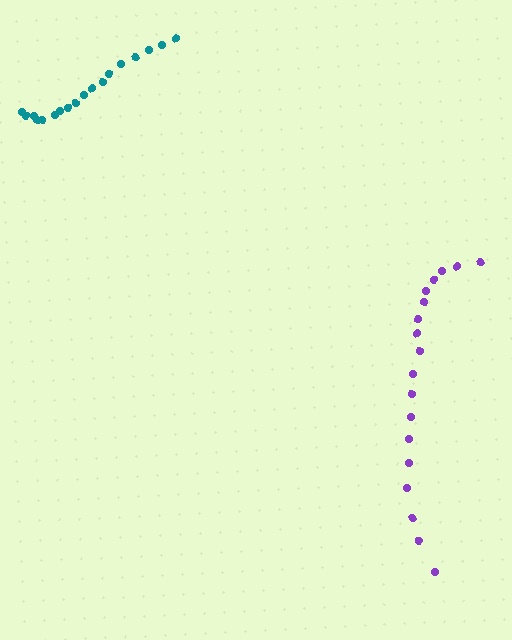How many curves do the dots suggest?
There are 2 distinct paths.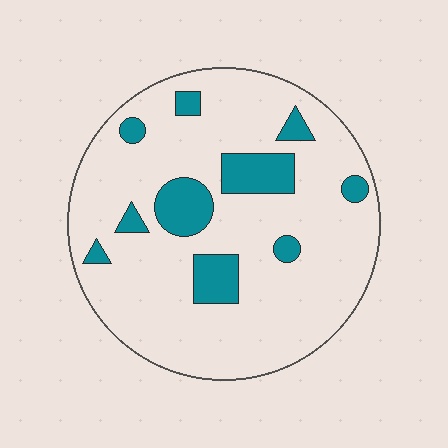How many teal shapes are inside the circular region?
10.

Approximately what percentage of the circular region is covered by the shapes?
Approximately 15%.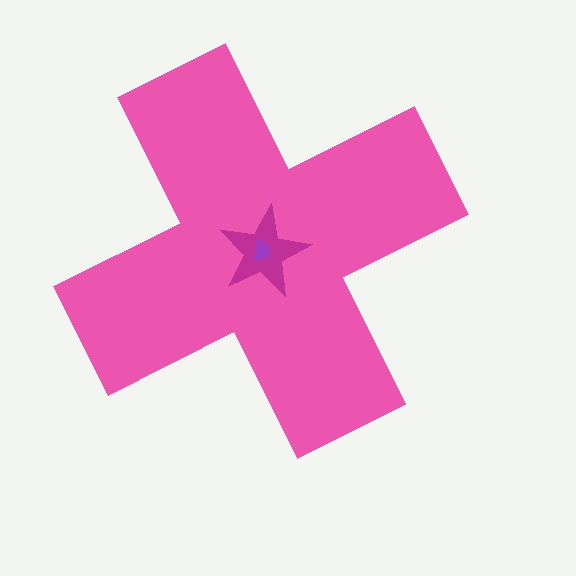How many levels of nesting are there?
3.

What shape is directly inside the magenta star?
The purple trapezoid.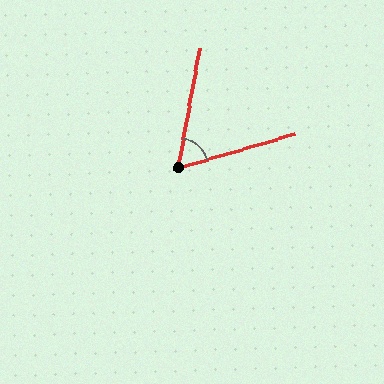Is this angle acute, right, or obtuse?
It is acute.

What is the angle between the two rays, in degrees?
Approximately 64 degrees.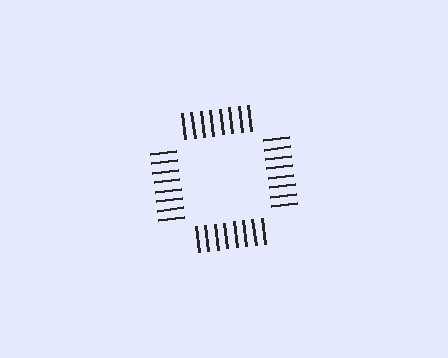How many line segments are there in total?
32 — 8 along each of the 4 edges.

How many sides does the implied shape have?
4 sides — the line-ends trace a square.